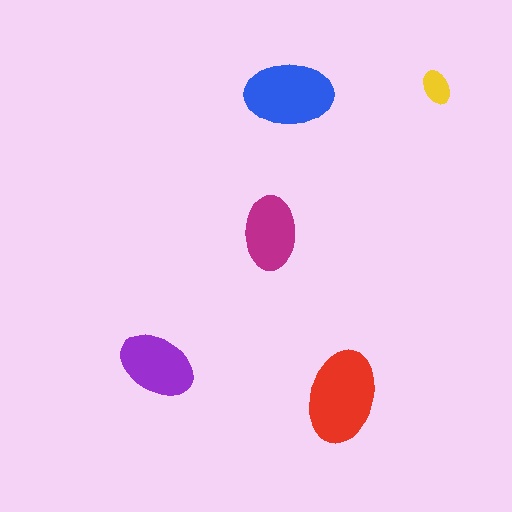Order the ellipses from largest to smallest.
the red one, the blue one, the purple one, the magenta one, the yellow one.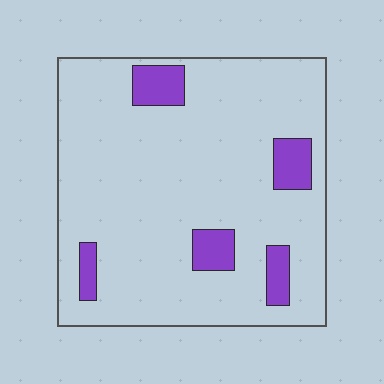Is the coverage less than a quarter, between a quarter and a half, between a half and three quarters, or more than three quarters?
Less than a quarter.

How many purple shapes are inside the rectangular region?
5.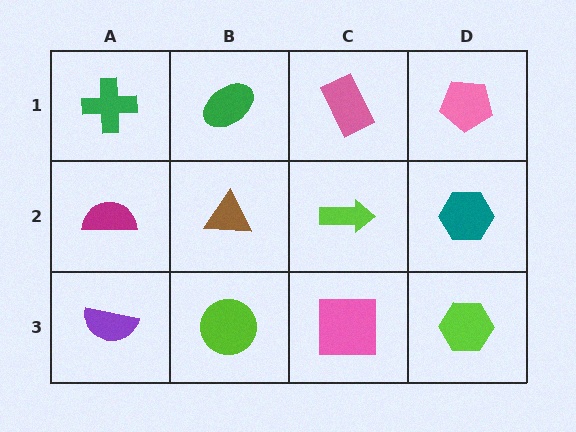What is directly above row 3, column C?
A lime arrow.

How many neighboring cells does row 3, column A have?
2.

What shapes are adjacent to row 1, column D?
A teal hexagon (row 2, column D), a pink rectangle (row 1, column C).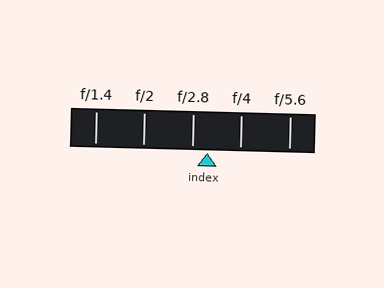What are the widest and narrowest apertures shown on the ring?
The widest aperture shown is f/1.4 and the narrowest is f/5.6.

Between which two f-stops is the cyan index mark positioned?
The index mark is between f/2.8 and f/4.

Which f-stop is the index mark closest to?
The index mark is closest to f/2.8.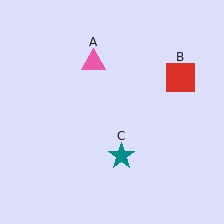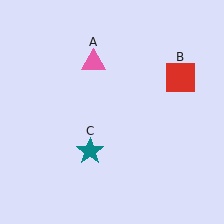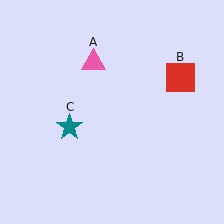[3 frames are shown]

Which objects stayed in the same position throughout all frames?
Pink triangle (object A) and red square (object B) remained stationary.